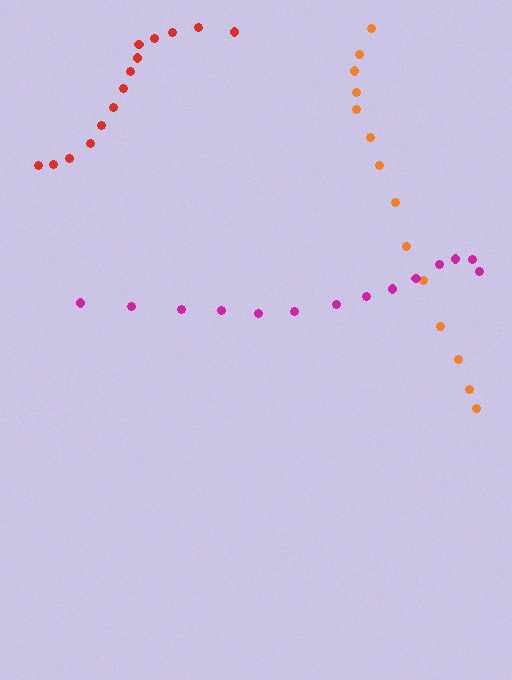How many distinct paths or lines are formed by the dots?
There are 3 distinct paths.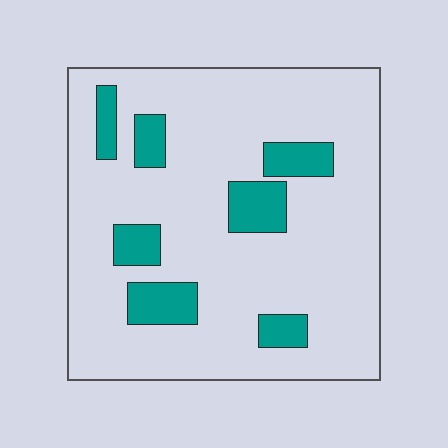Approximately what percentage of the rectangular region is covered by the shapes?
Approximately 15%.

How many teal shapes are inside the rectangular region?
7.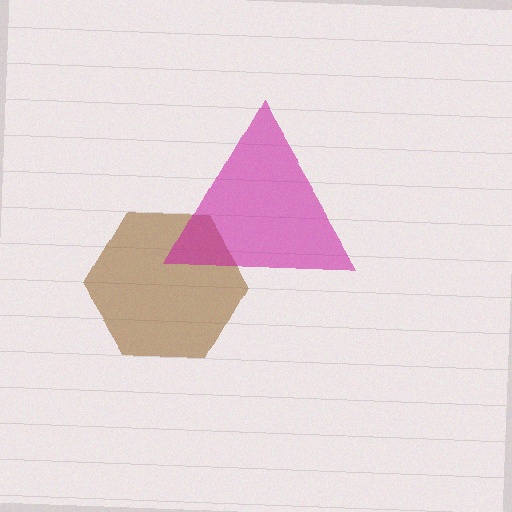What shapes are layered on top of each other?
The layered shapes are: a brown hexagon, a magenta triangle.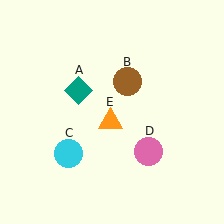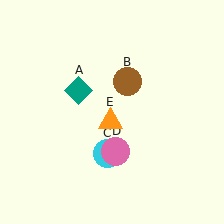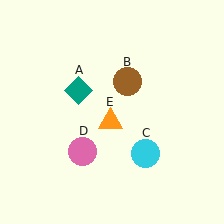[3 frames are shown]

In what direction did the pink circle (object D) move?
The pink circle (object D) moved left.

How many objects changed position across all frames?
2 objects changed position: cyan circle (object C), pink circle (object D).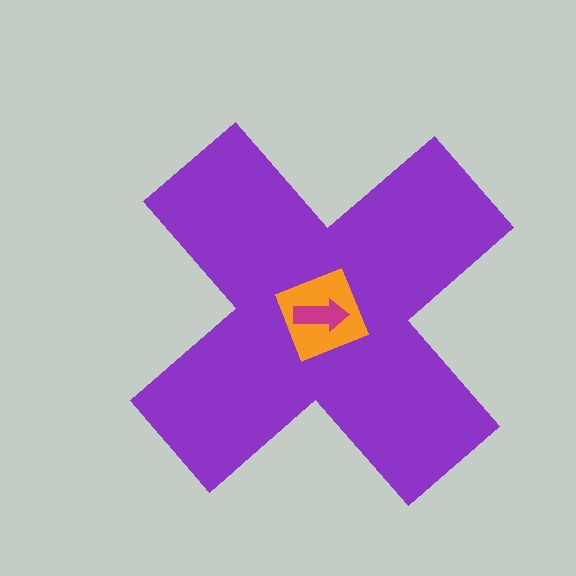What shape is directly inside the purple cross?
The orange square.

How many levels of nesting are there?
3.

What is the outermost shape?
The purple cross.